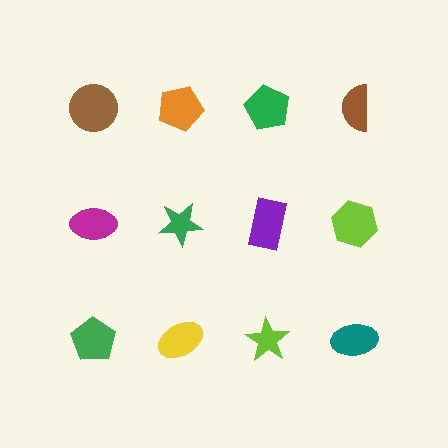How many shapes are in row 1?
4 shapes.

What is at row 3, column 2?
A yellow ellipse.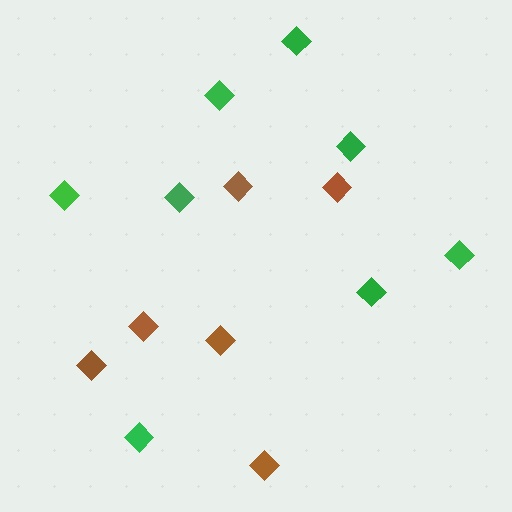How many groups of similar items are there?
There are 2 groups: one group of green diamonds (8) and one group of brown diamonds (6).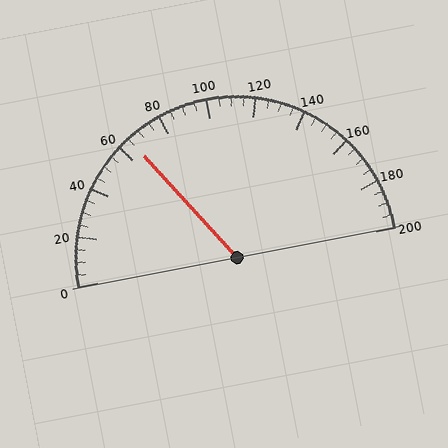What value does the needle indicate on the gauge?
The needle indicates approximately 65.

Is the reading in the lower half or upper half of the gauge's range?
The reading is in the lower half of the range (0 to 200).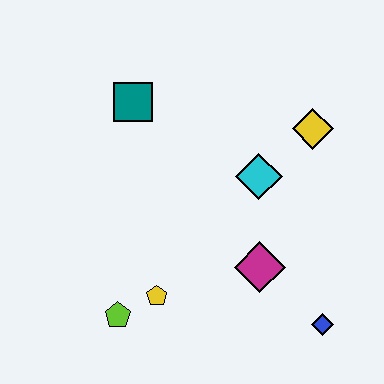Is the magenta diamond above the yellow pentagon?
Yes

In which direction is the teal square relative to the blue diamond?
The teal square is above the blue diamond.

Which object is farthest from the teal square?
The blue diamond is farthest from the teal square.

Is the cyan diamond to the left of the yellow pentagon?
No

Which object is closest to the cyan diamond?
The yellow diamond is closest to the cyan diamond.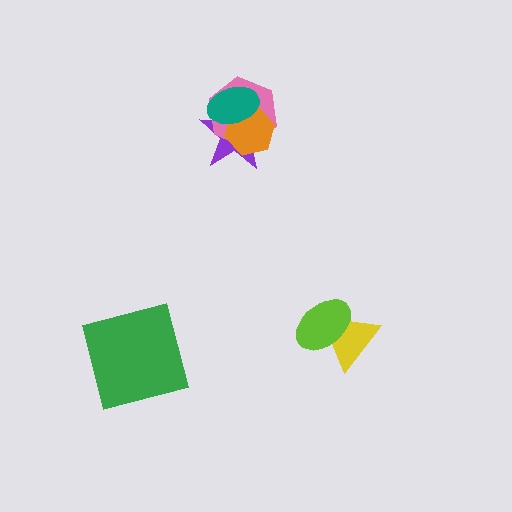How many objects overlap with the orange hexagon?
3 objects overlap with the orange hexagon.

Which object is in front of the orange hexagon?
The teal ellipse is in front of the orange hexagon.